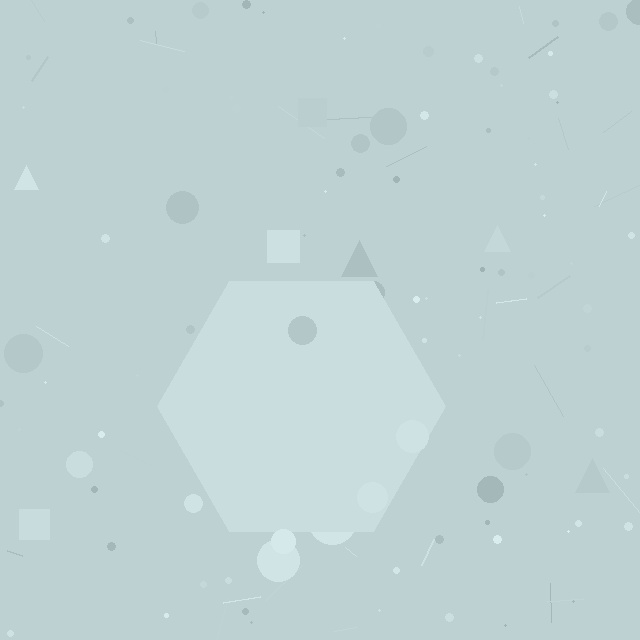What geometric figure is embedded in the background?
A hexagon is embedded in the background.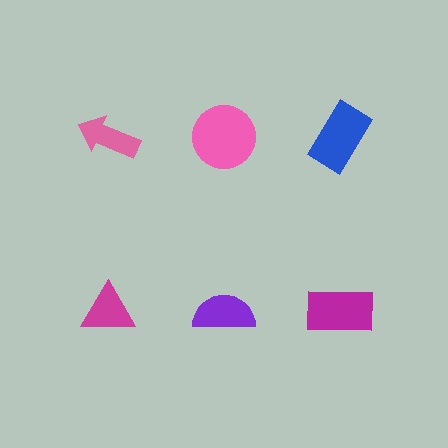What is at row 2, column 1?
A magenta triangle.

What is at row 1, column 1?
A pink arrow.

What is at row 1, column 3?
A blue rectangle.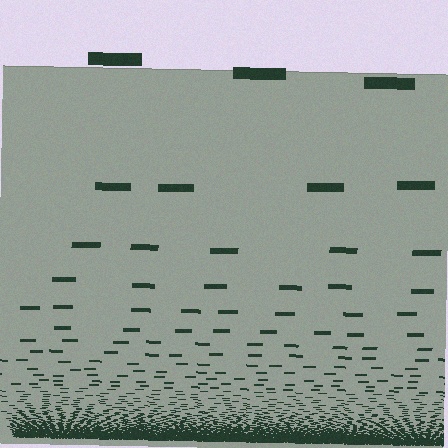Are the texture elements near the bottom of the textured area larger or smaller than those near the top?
Smaller. The gradient is inverted — elements near the bottom are smaller and denser.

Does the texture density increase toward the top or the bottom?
Density increases toward the bottom.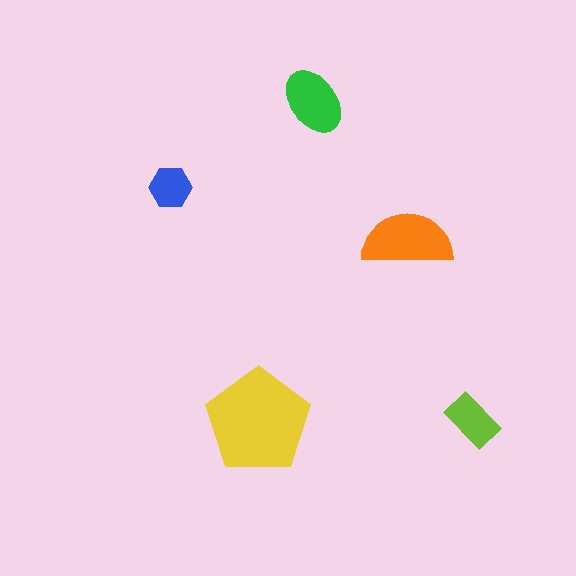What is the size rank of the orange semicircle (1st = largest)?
2nd.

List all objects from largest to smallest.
The yellow pentagon, the orange semicircle, the green ellipse, the lime rectangle, the blue hexagon.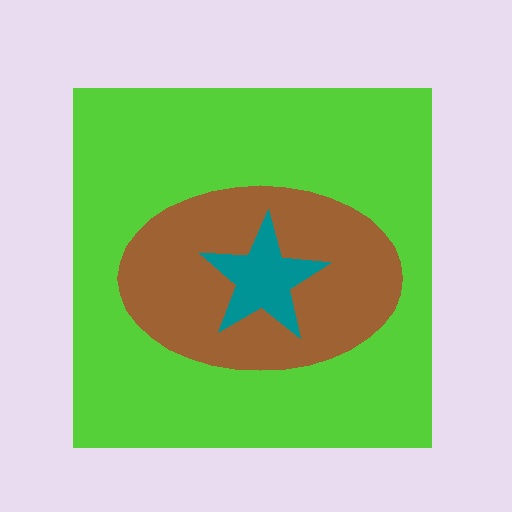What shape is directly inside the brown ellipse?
The teal star.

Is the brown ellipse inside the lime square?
Yes.